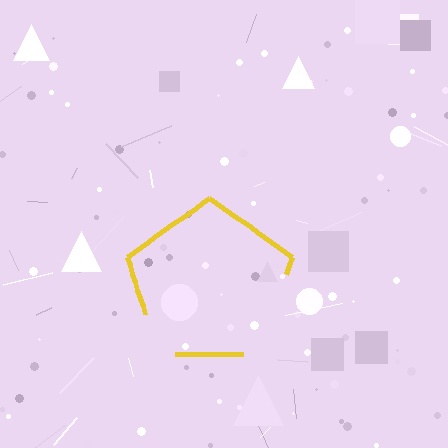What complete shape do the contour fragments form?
The contour fragments form a pentagon.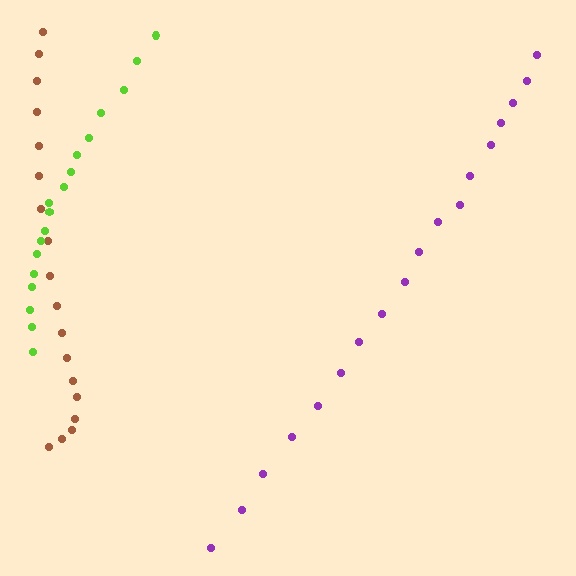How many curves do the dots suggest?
There are 3 distinct paths.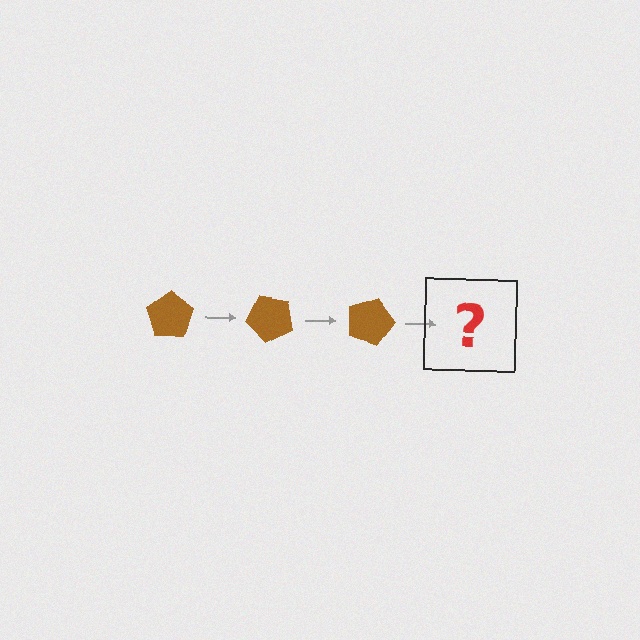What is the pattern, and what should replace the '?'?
The pattern is that the pentagon rotates 45 degrees each step. The '?' should be a brown pentagon rotated 135 degrees.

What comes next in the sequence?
The next element should be a brown pentagon rotated 135 degrees.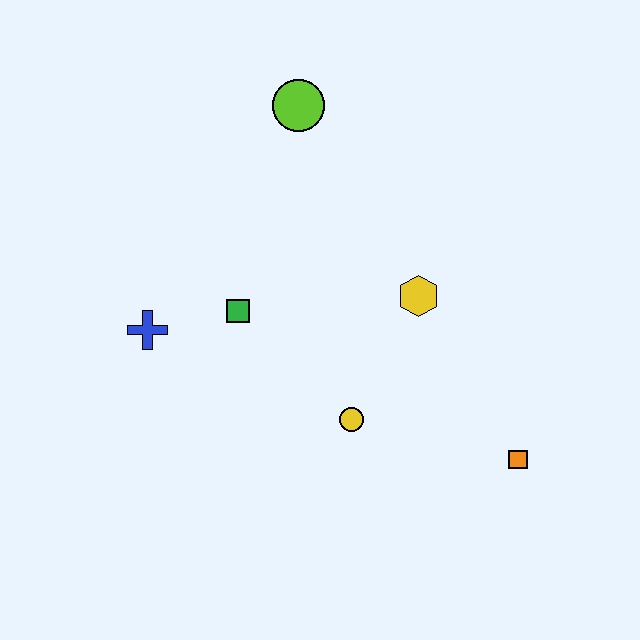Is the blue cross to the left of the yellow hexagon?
Yes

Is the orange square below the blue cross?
Yes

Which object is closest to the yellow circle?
The yellow hexagon is closest to the yellow circle.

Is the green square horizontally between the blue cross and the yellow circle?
Yes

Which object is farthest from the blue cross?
The orange square is farthest from the blue cross.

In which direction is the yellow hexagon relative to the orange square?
The yellow hexagon is above the orange square.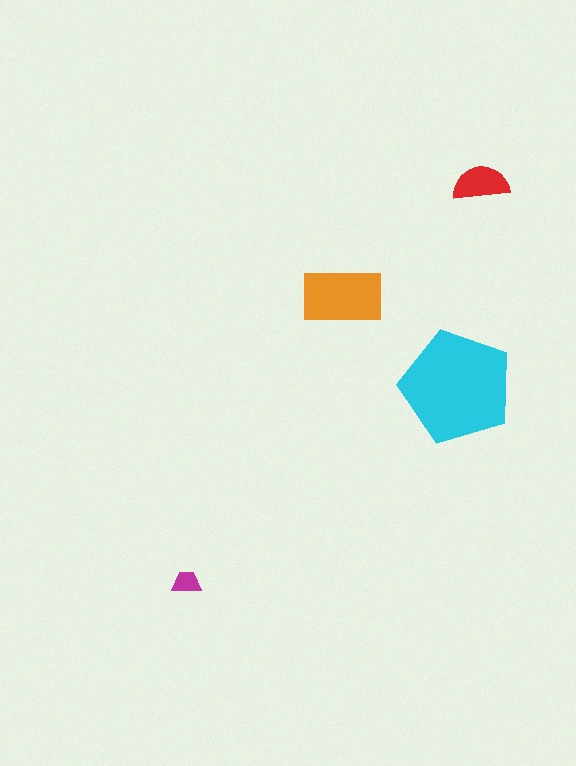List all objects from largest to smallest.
The cyan pentagon, the orange rectangle, the red semicircle, the magenta trapezoid.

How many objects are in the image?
There are 4 objects in the image.